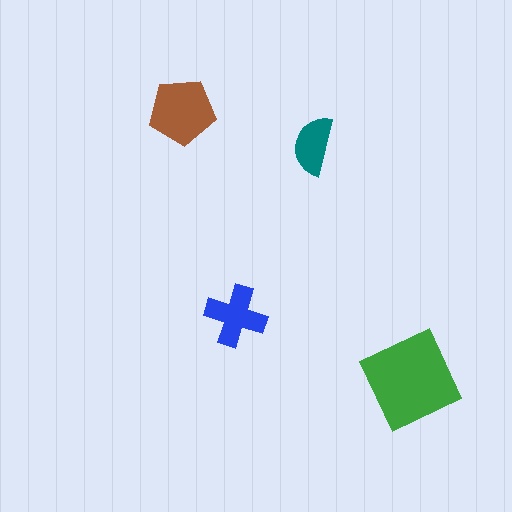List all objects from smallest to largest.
The teal semicircle, the blue cross, the brown pentagon, the green square.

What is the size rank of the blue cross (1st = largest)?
3rd.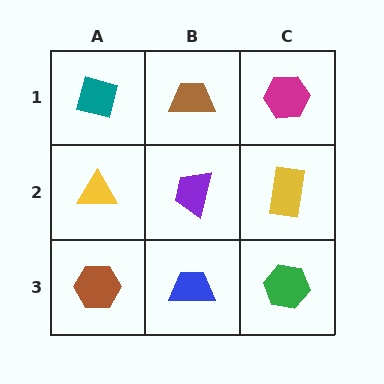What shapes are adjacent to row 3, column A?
A yellow triangle (row 2, column A), a blue trapezoid (row 3, column B).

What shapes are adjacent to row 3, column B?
A purple trapezoid (row 2, column B), a brown hexagon (row 3, column A), a green hexagon (row 3, column C).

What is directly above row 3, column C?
A yellow rectangle.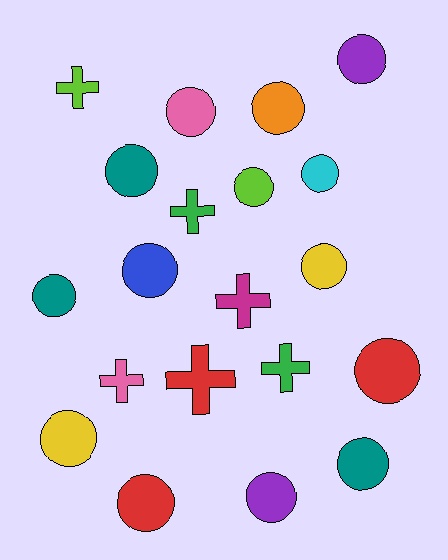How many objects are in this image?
There are 20 objects.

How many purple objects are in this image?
There are 2 purple objects.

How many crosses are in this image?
There are 6 crosses.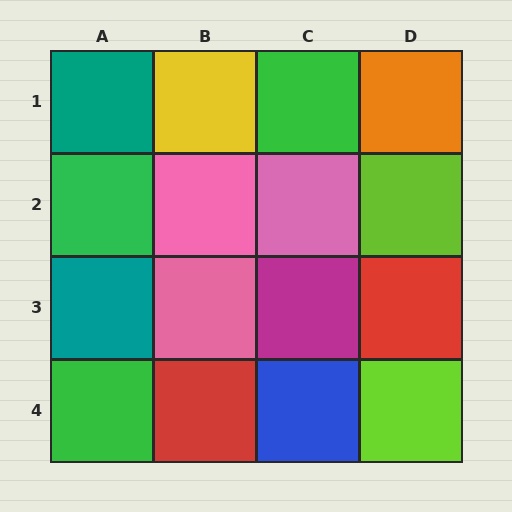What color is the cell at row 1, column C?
Green.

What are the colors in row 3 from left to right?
Teal, pink, magenta, red.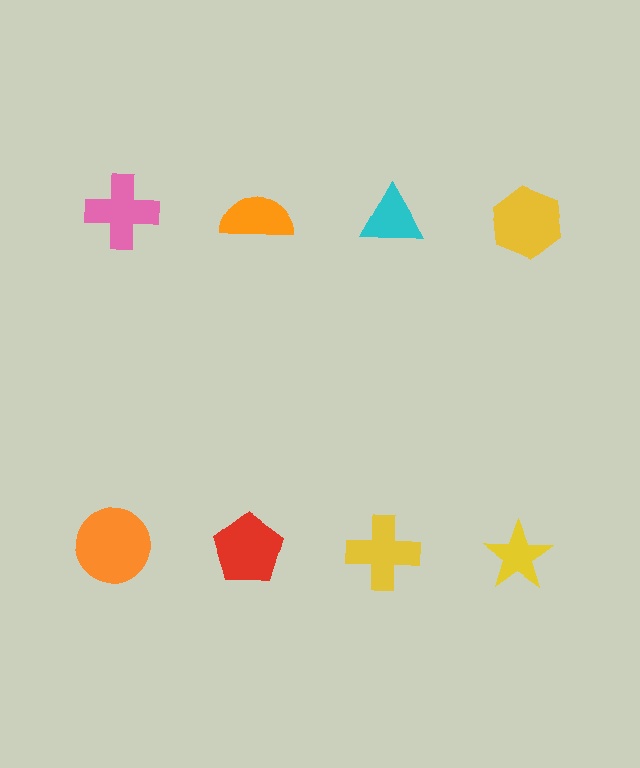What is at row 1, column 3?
A cyan triangle.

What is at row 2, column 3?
A yellow cross.